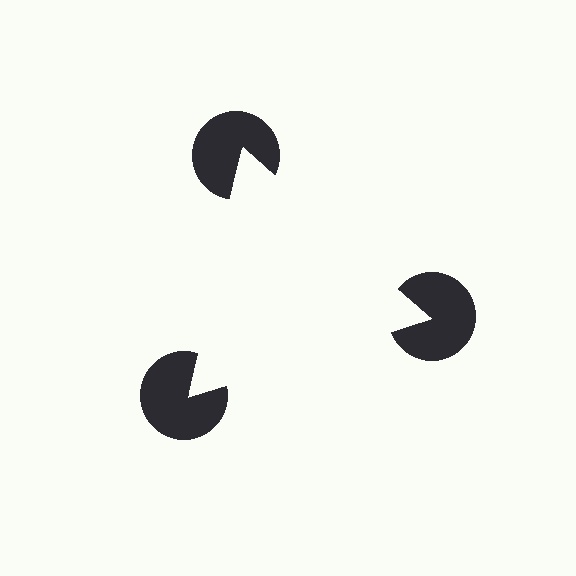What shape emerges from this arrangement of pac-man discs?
An illusory triangle — its edges are inferred from the aligned wedge cuts in the pac-man discs, not physically drawn.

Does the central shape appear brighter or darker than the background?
It typically appears slightly brighter than the background, even though no actual brightness change is drawn.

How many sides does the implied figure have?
3 sides.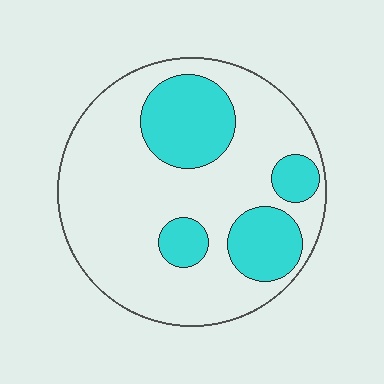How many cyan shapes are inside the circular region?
4.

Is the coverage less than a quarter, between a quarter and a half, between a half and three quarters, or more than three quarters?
Between a quarter and a half.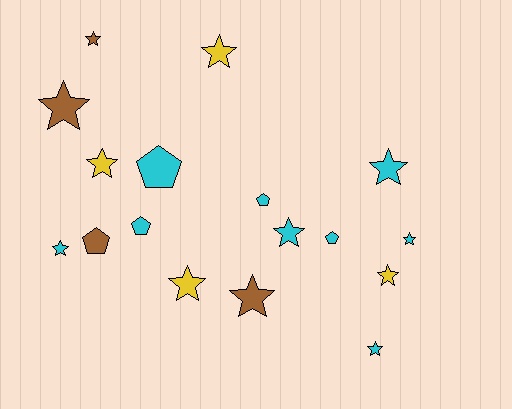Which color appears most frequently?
Cyan, with 9 objects.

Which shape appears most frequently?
Star, with 12 objects.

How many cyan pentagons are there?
There are 4 cyan pentagons.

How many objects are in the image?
There are 17 objects.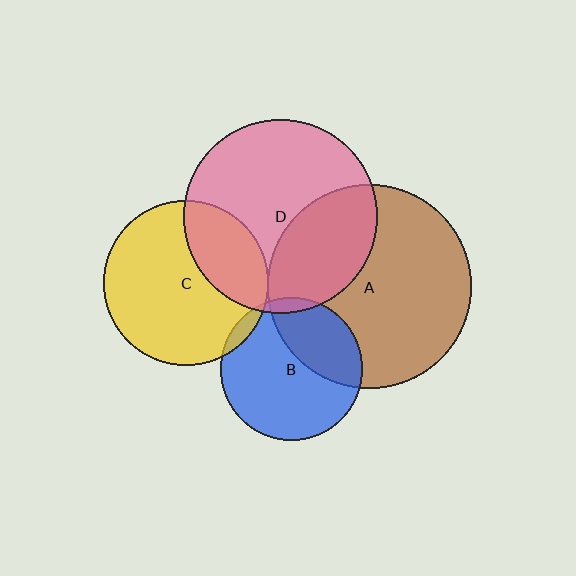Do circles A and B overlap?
Yes.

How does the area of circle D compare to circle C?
Approximately 1.4 times.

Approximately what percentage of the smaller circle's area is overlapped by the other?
Approximately 35%.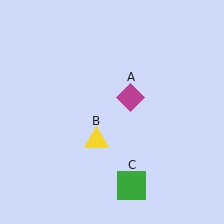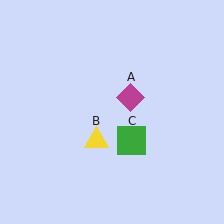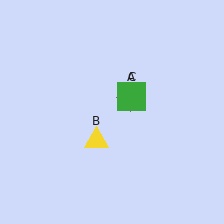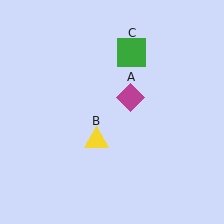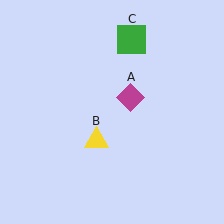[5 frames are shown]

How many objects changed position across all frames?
1 object changed position: green square (object C).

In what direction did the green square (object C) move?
The green square (object C) moved up.